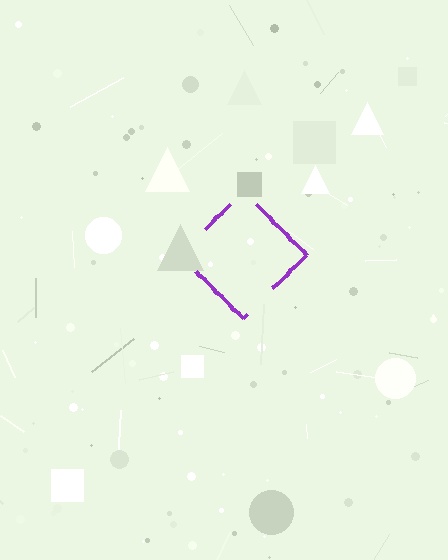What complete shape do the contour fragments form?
The contour fragments form a diamond.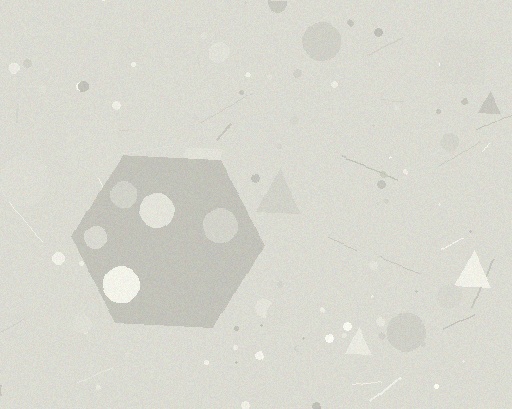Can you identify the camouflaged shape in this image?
The camouflaged shape is a hexagon.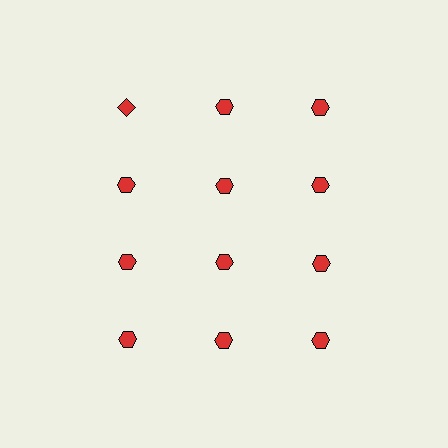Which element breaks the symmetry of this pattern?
The red diamond in the top row, leftmost column breaks the symmetry. All other shapes are red hexagons.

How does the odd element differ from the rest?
It has a different shape: diamond instead of hexagon.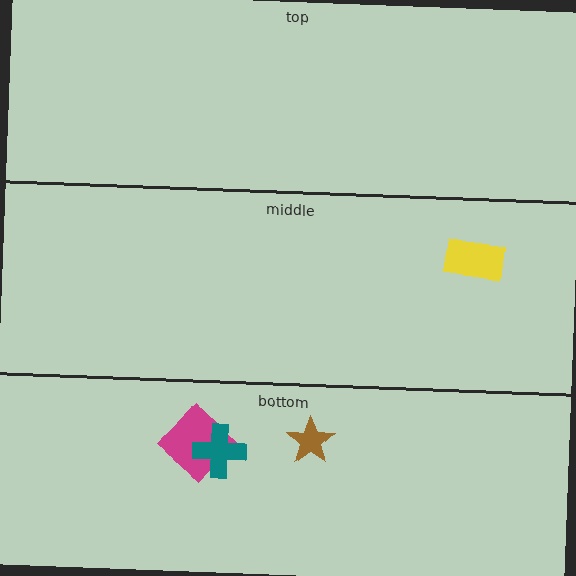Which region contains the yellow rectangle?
The middle region.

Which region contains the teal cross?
The bottom region.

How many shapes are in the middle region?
1.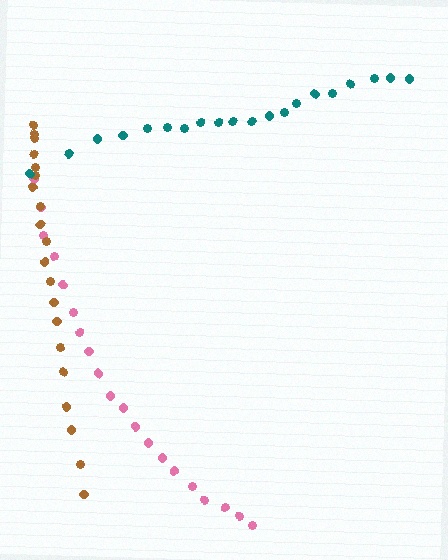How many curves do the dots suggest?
There are 3 distinct paths.